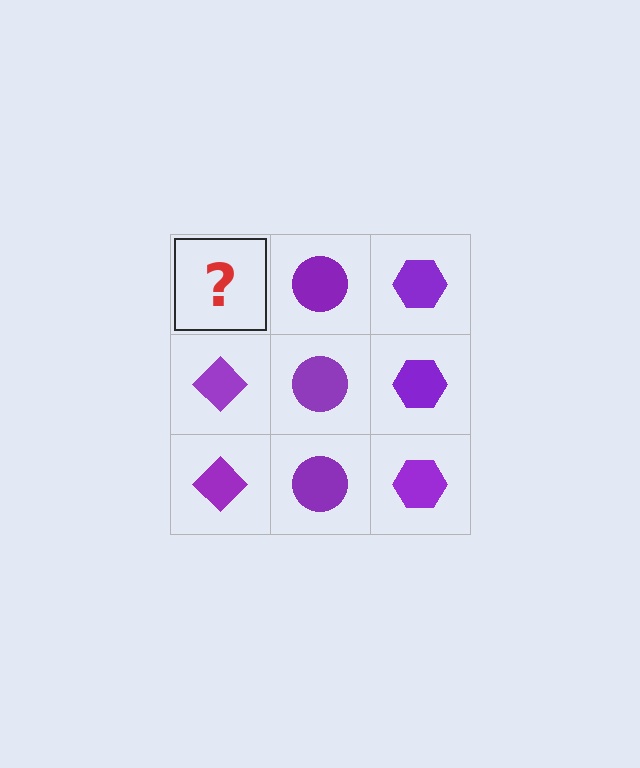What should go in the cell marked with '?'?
The missing cell should contain a purple diamond.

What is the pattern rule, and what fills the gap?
The rule is that each column has a consistent shape. The gap should be filled with a purple diamond.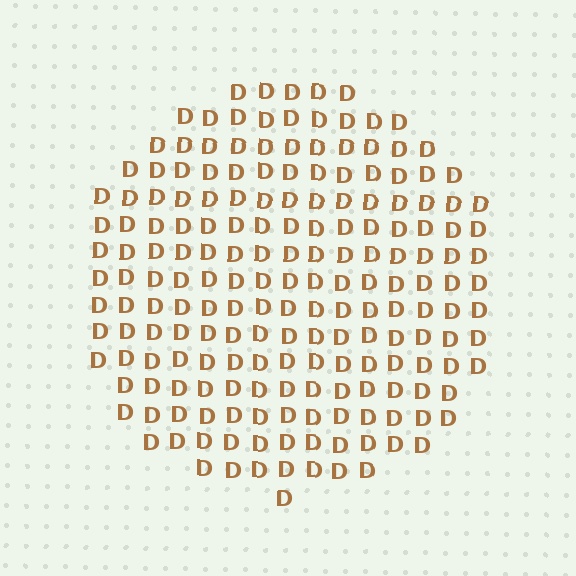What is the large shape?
The large shape is a circle.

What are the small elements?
The small elements are letter D's.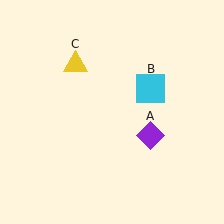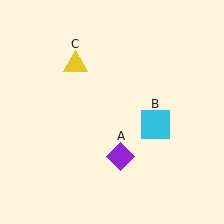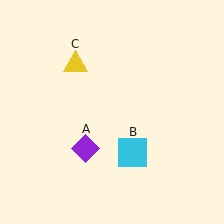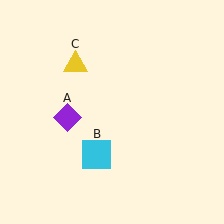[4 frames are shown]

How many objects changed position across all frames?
2 objects changed position: purple diamond (object A), cyan square (object B).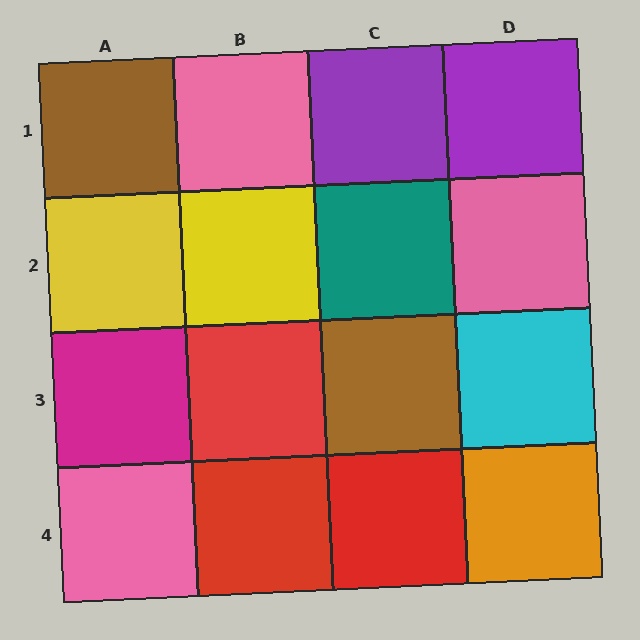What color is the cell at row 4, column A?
Pink.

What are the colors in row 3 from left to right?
Magenta, red, brown, cyan.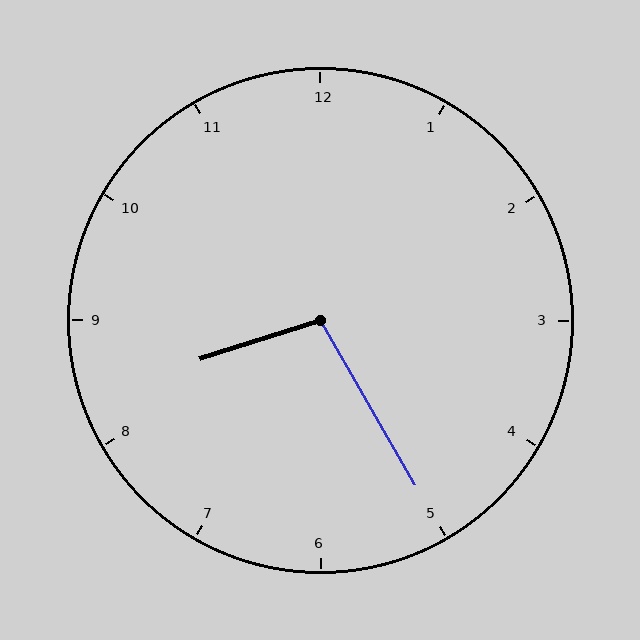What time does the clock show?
8:25.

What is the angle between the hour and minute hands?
Approximately 102 degrees.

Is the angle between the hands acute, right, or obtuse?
It is obtuse.